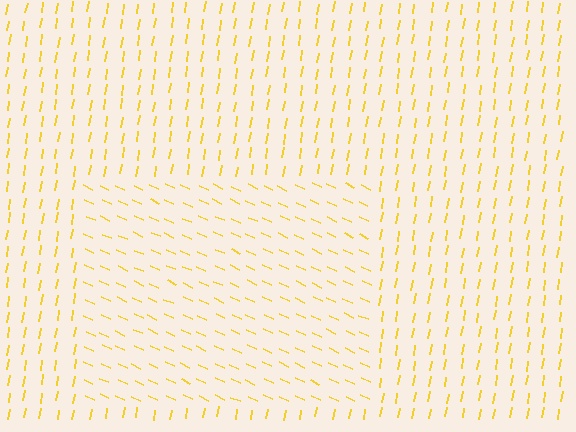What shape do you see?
I see a rectangle.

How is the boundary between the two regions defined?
The boundary is defined purely by a change in line orientation (approximately 74 degrees difference). All lines are the same color and thickness.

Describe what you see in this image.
The image is filled with small yellow line segments. A rectangle region in the image has lines oriented differently from the surrounding lines, creating a visible texture boundary.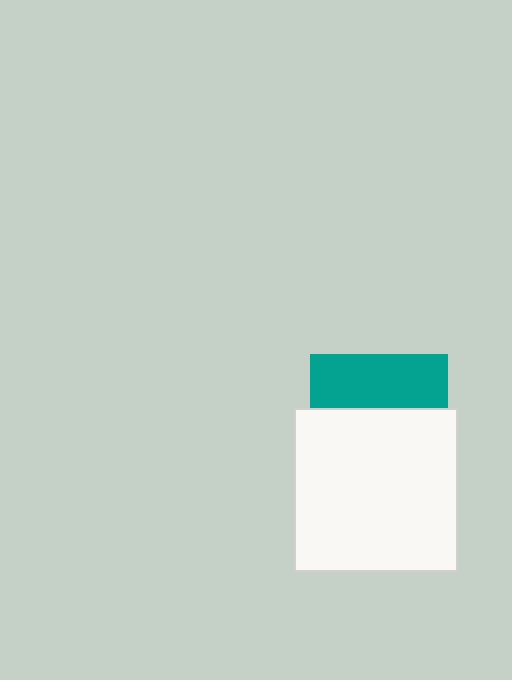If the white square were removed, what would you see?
You would see the complete teal square.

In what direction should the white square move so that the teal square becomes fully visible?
The white square should move down. That is the shortest direction to clear the overlap and leave the teal square fully visible.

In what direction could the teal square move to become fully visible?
The teal square could move up. That would shift it out from behind the white square entirely.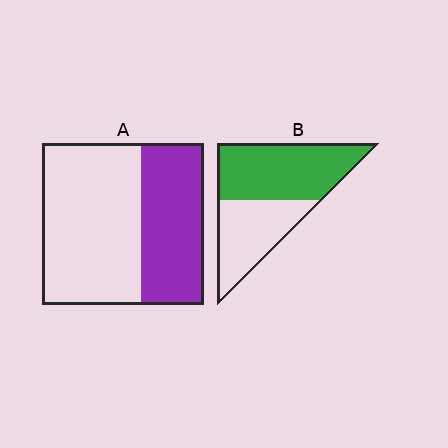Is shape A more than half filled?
No.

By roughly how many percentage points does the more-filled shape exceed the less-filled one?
By roughly 20 percentage points (B over A).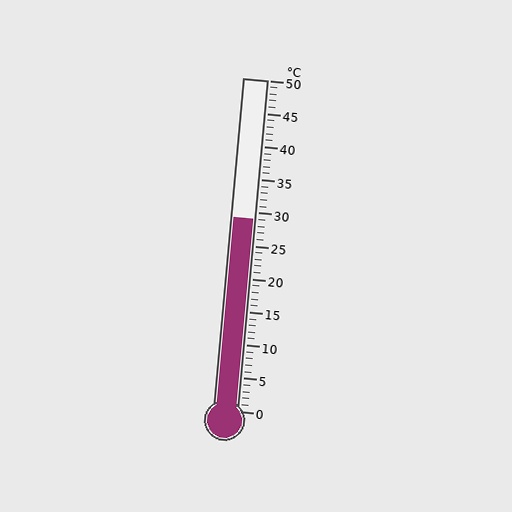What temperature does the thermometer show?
The thermometer shows approximately 29°C.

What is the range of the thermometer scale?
The thermometer scale ranges from 0°C to 50°C.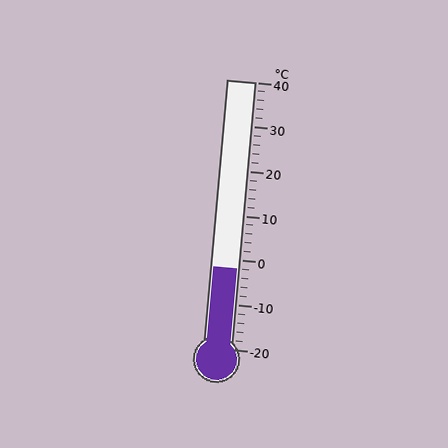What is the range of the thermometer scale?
The thermometer scale ranges from -20°C to 40°C.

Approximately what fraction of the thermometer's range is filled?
The thermometer is filled to approximately 30% of its range.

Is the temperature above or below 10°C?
The temperature is below 10°C.